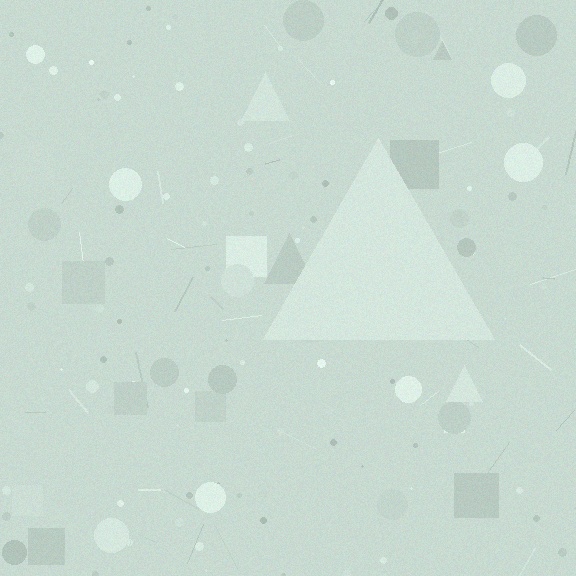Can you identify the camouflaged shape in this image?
The camouflaged shape is a triangle.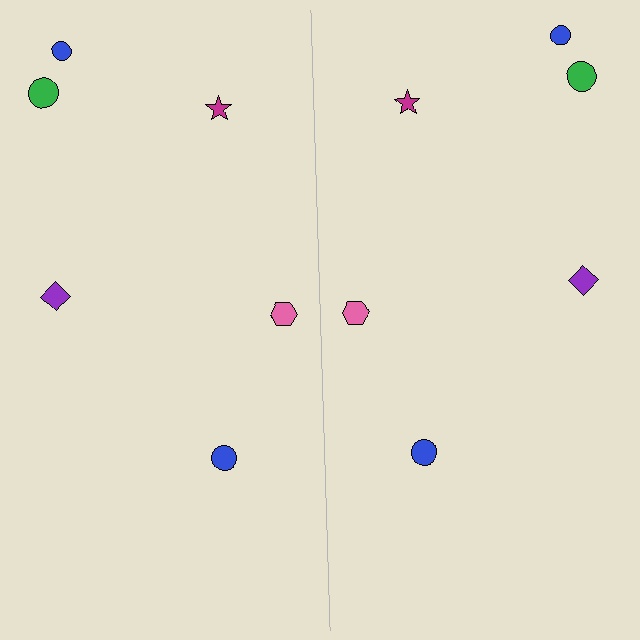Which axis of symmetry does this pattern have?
The pattern has a vertical axis of symmetry running through the center of the image.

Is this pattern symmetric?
Yes, this pattern has bilateral (reflection) symmetry.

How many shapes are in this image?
There are 12 shapes in this image.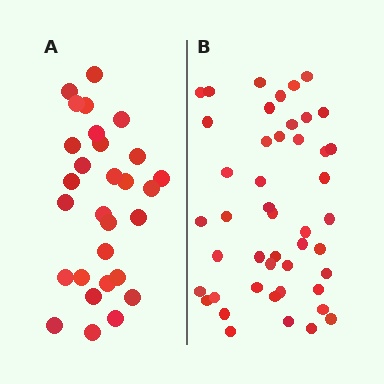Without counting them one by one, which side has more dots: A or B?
Region B (the right region) has more dots.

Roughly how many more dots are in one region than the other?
Region B has approximately 15 more dots than region A.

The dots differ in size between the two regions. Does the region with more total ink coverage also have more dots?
No. Region A has more total ink coverage because its dots are larger, but region B actually contains more individual dots. Total area can be misleading — the number of items is what matters here.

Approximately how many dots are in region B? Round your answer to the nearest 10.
About 50 dots. (The exact count is 46, which rounds to 50.)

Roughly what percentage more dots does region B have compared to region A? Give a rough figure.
About 60% more.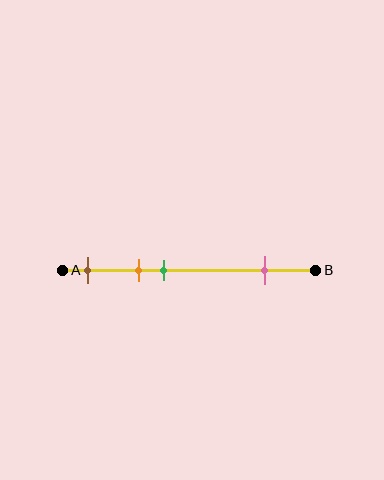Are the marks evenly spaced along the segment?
No, the marks are not evenly spaced.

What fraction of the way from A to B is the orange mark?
The orange mark is approximately 30% (0.3) of the way from A to B.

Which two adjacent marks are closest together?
The orange and green marks are the closest adjacent pair.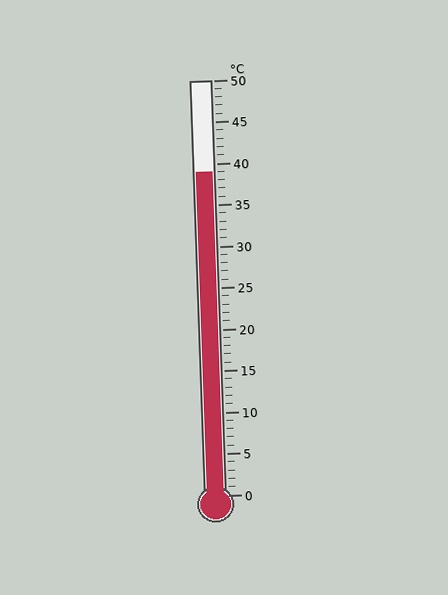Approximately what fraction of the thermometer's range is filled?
The thermometer is filled to approximately 80% of its range.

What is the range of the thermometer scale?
The thermometer scale ranges from 0°C to 50°C.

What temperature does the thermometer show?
The thermometer shows approximately 39°C.